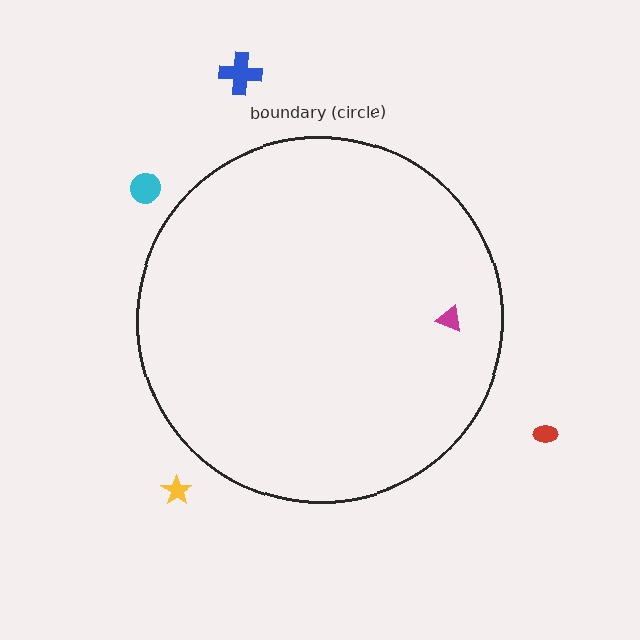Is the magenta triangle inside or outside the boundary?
Inside.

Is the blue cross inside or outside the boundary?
Outside.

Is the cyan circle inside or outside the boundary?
Outside.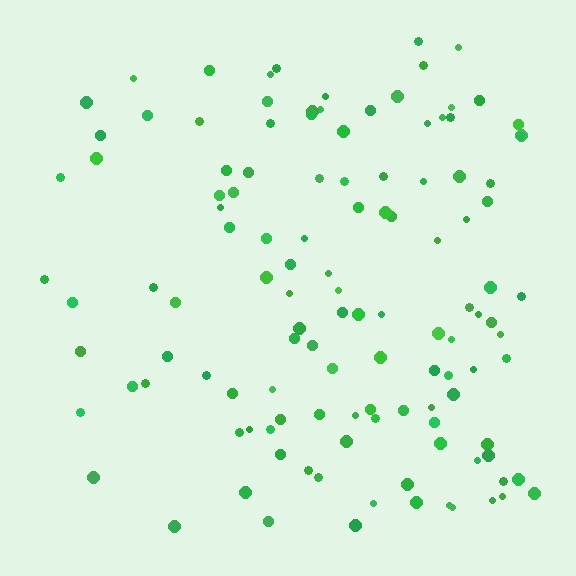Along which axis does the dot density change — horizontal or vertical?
Horizontal.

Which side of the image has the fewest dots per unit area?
The left.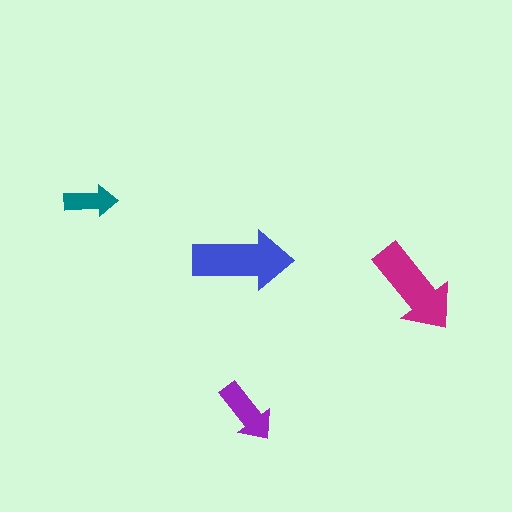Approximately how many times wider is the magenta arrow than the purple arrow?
About 1.5 times wider.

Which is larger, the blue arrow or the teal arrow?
The blue one.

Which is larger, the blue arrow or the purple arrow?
The blue one.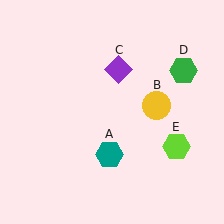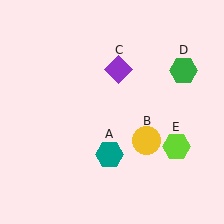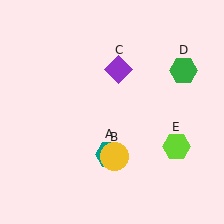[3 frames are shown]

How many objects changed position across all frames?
1 object changed position: yellow circle (object B).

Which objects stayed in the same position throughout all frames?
Teal hexagon (object A) and purple diamond (object C) and green hexagon (object D) and lime hexagon (object E) remained stationary.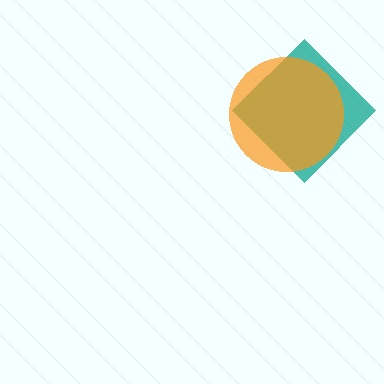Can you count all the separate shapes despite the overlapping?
Yes, there are 2 separate shapes.